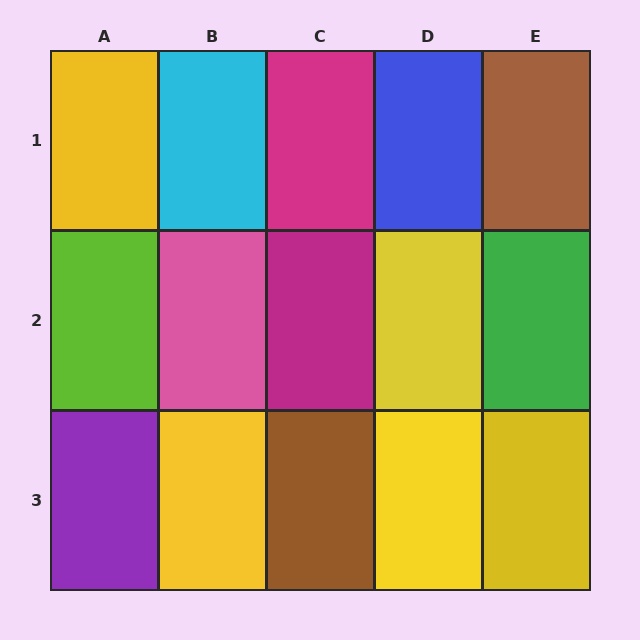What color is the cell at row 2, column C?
Magenta.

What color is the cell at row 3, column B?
Yellow.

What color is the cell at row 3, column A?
Purple.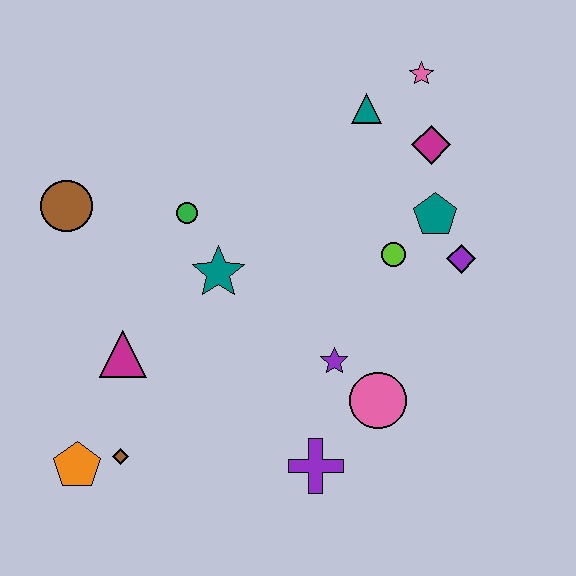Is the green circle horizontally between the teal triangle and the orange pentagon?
Yes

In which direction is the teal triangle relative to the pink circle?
The teal triangle is above the pink circle.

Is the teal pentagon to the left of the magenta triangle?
No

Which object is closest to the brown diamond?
The orange pentagon is closest to the brown diamond.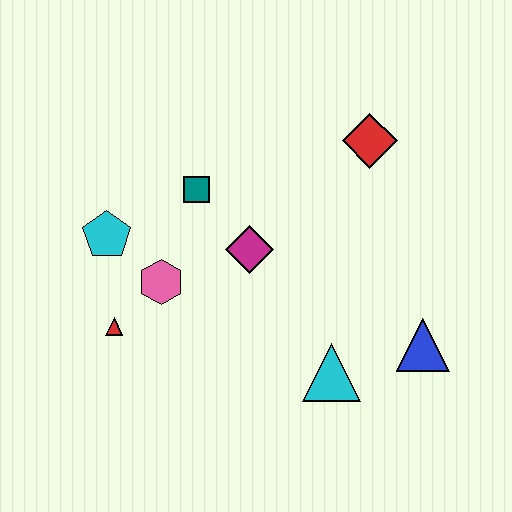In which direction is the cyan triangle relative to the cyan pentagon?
The cyan triangle is to the right of the cyan pentagon.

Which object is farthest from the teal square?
The blue triangle is farthest from the teal square.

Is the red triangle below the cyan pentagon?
Yes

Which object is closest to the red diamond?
The magenta diamond is closest to the red diamond.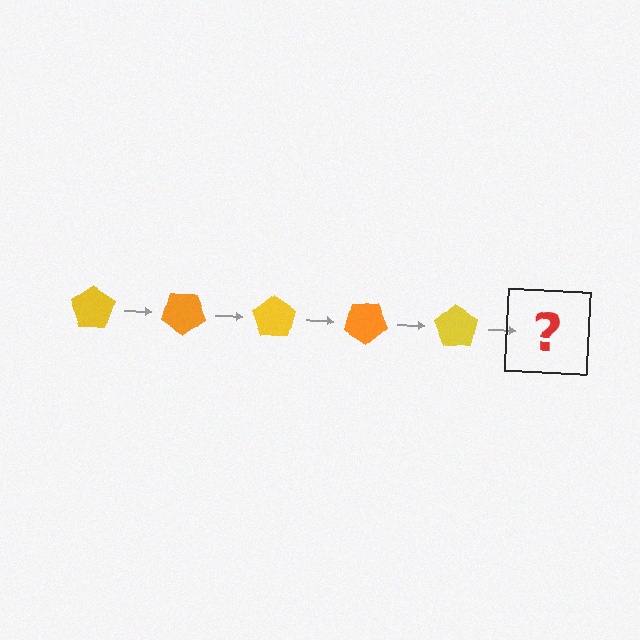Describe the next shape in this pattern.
It should be an orange pentagon, rotated 175 degrees from the start.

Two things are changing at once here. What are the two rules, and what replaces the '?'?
The two rules are that it rotates 35 degrees each step and the color cycles through yellow and orange. The '?' should be an orange pentagon, rotated 175 degrees from the start.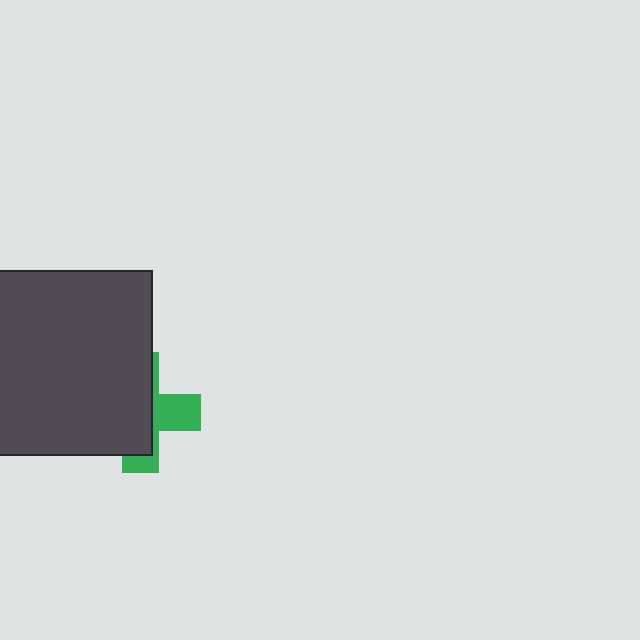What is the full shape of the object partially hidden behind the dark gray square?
The partially hidden object is a green cross.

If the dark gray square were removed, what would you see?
You would see the complete green cross.